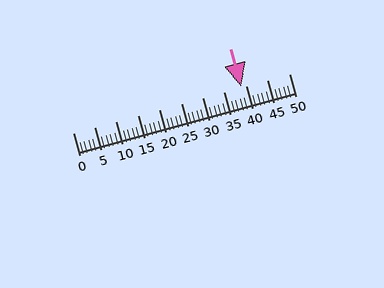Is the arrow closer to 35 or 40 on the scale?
The arrow is closer to 40.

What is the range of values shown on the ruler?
The ruler shows values from 0 to 50.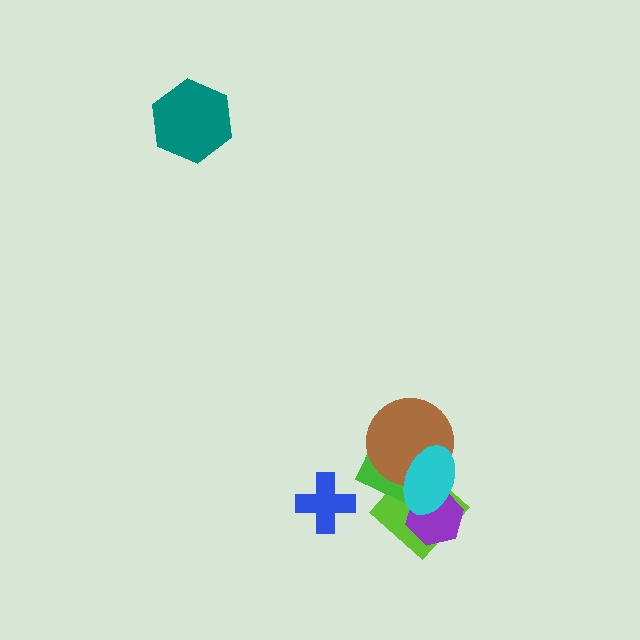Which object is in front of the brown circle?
The cyan ellipse is in front of the brown circle.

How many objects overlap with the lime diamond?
4 objects overlap with the lime diamond.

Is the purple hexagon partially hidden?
Yes, it is partially covered by another shape.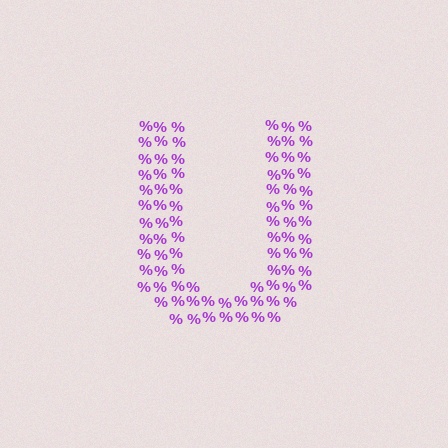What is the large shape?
The large shape is the letter U.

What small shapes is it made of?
It is made of small percent signs.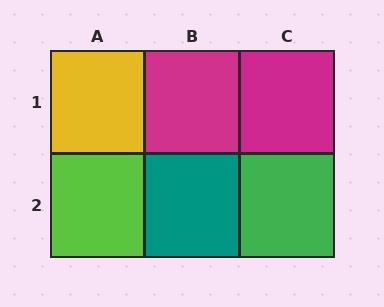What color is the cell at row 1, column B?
Magenta.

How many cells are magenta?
2 cells are magenta.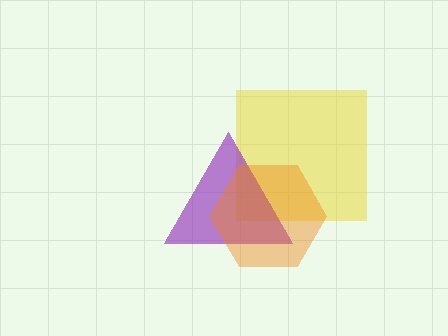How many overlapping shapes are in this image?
There are 3 overlapping shapes in the image.